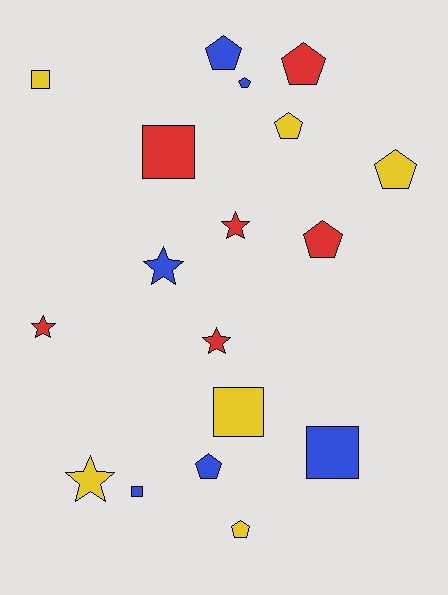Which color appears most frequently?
Yellow, with 6 objects.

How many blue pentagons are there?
There are 3 blue pentagons.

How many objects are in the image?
There are 18 objects.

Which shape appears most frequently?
Pentagon, with 8 objects.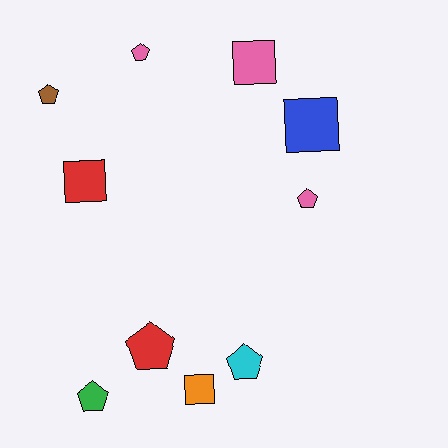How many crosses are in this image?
There are no crosses.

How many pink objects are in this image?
There are 3 pink objects.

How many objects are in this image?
There are 10 objects.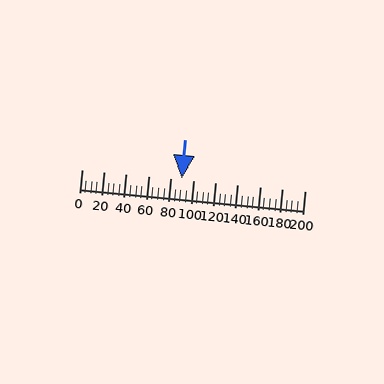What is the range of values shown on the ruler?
The ruler shows values from 0 to 200.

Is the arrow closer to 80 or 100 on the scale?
The arrow is closer to 100.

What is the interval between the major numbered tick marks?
The major tick marks are spaced 20 units apart.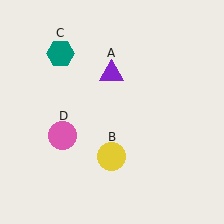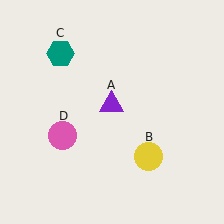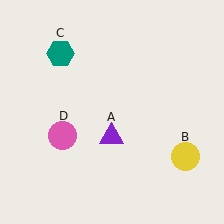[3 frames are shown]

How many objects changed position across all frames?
2 objects changed position: purple triangle (object A), yellow circle (object B).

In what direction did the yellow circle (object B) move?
The yellow circle (object B) moved right.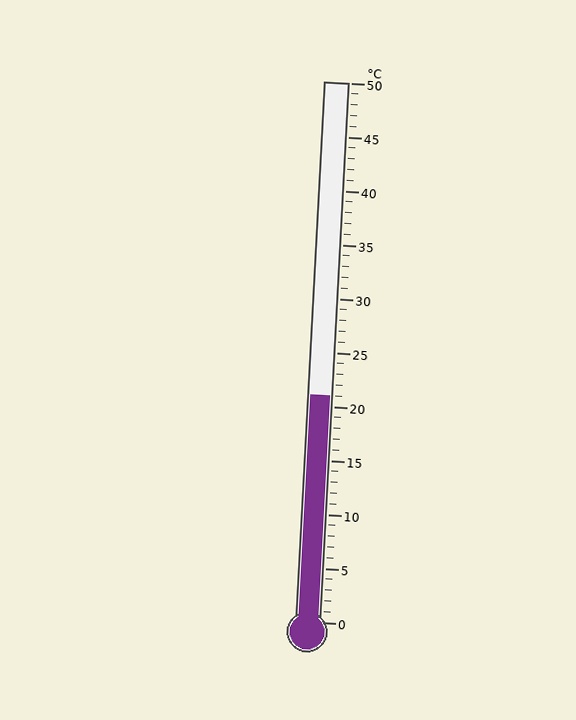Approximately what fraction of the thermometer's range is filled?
The thermometer is filled to approximately 40% of its range.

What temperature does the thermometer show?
The thermometer shows approximately 21°C.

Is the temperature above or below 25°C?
The temperature is below 25°C.